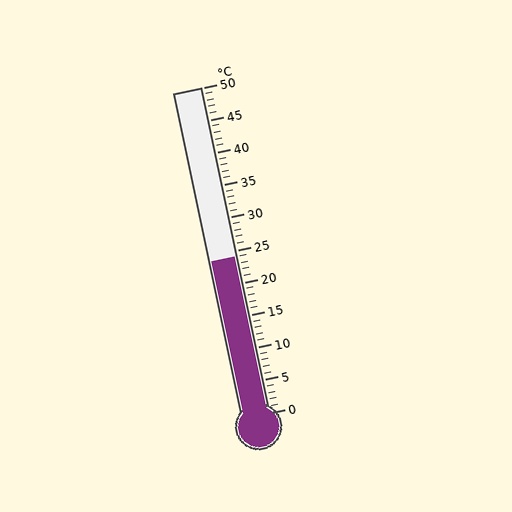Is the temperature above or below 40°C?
The temperature is below 40°C.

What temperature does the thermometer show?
The thermometer shows approximately 24°C.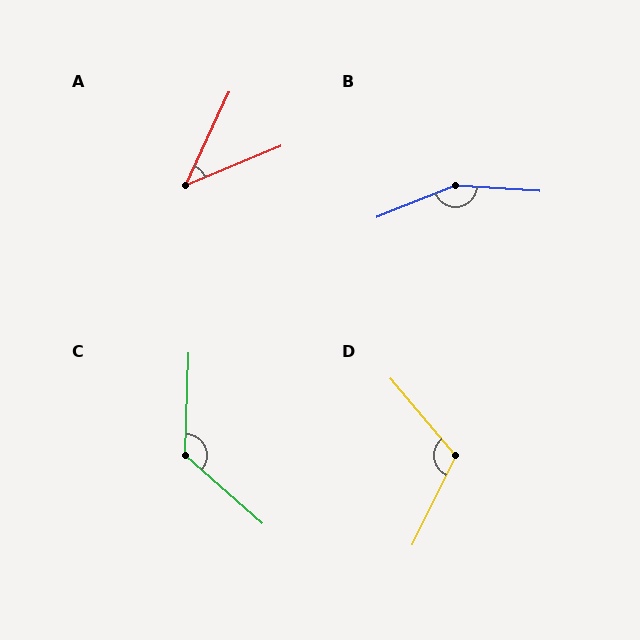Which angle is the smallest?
A, at approximately 42 degrees.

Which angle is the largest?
B, at approximately 154 degrees.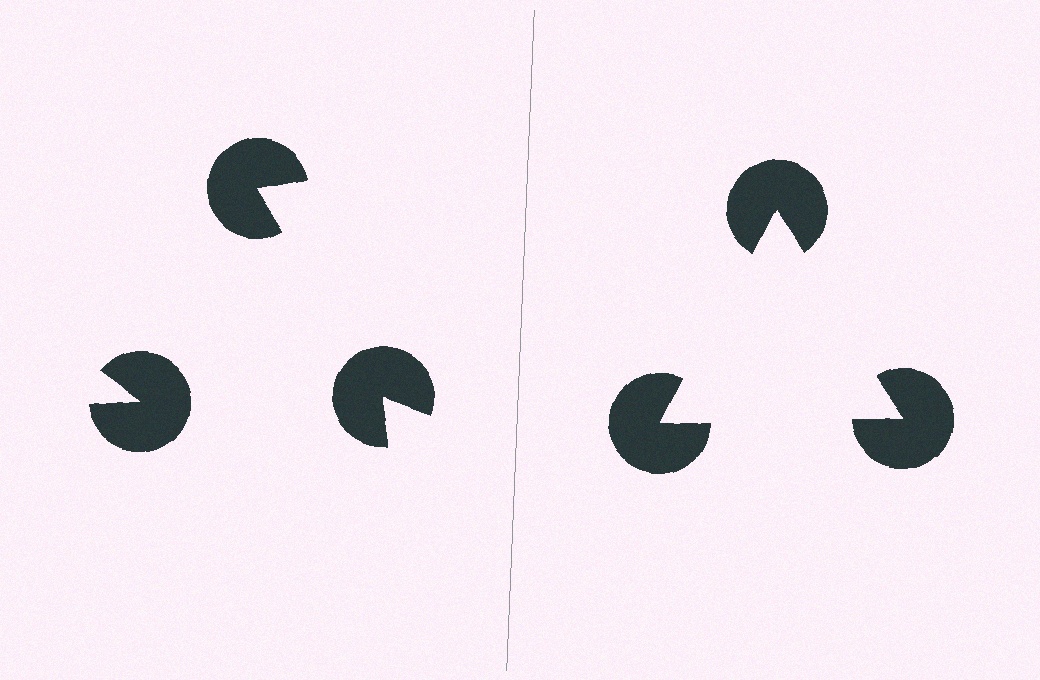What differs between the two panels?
The pac-man discs are positioned identically on both sides; only the wedge orientations differ. On the right they align to a triangle; on the left they are misaligned.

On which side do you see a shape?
An illusory triangle appears on the right side. On the left side the wedge cuts are rotated, so no coherent shape forms.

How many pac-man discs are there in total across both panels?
6 — 3 on each side.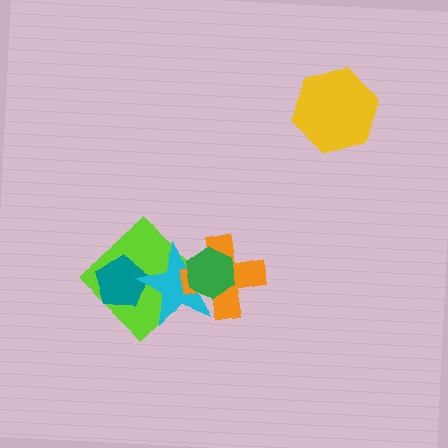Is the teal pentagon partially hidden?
Yes, it is partially covered by another shape.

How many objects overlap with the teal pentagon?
2 objects overlap with the teal pentagon.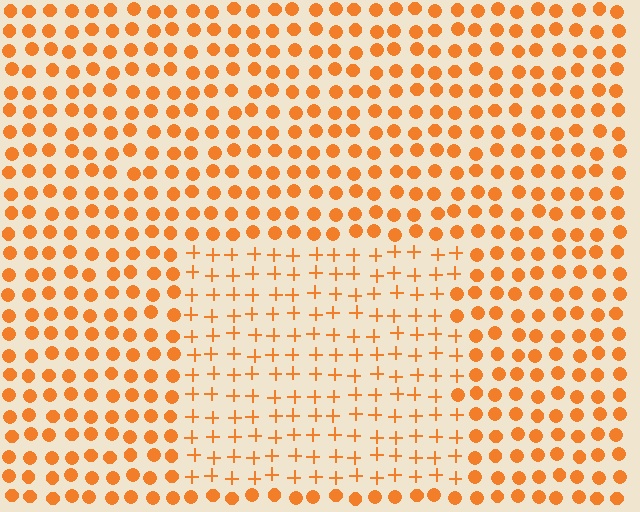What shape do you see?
I see a rectangle.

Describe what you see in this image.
The image is filled with small orange elements arranged in a uniform grid. A rectangle-shaped region contains plus signs, while the surrounding area contains circles. The boundary is defined purely by the change in element shape.